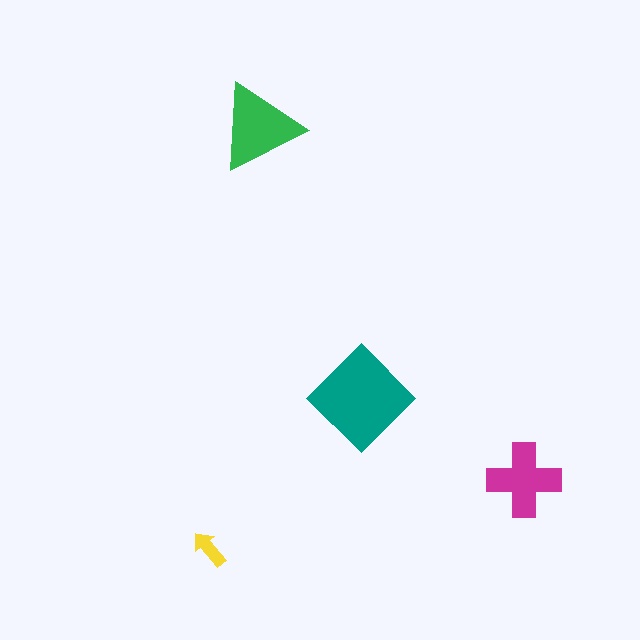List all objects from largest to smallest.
The teal diamond, the green triangle, the magenta cross, the yellow arrow.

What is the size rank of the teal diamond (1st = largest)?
1st.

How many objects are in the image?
There are 4 objects in the image.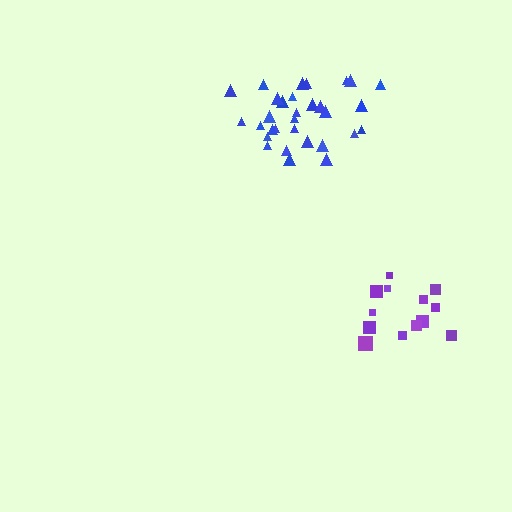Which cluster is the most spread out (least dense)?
Purple.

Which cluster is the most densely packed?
Blue.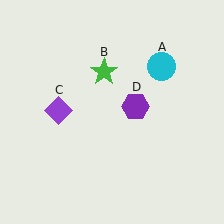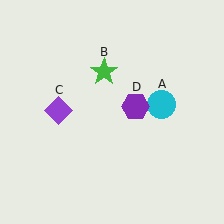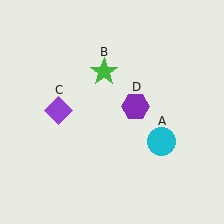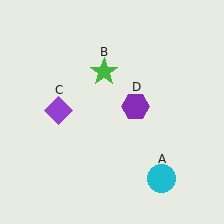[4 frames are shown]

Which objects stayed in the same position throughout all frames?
Green star (object B) and purple diamond (object C) and purple hexagon (object D) remained stationary.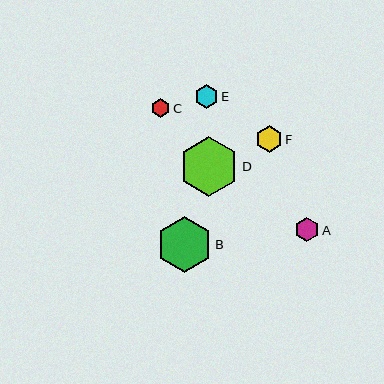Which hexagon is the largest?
Hexagon D is the largest with a size of approximately 60 pixels.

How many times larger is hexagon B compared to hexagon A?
Hexagon B is approximately 2.3 times the size of hexagon A.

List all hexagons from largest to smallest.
From largest to smallest: D, B, F, A, E, C.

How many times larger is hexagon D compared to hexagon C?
Hexagon D is approximately 3.2 times the size of hexagon C.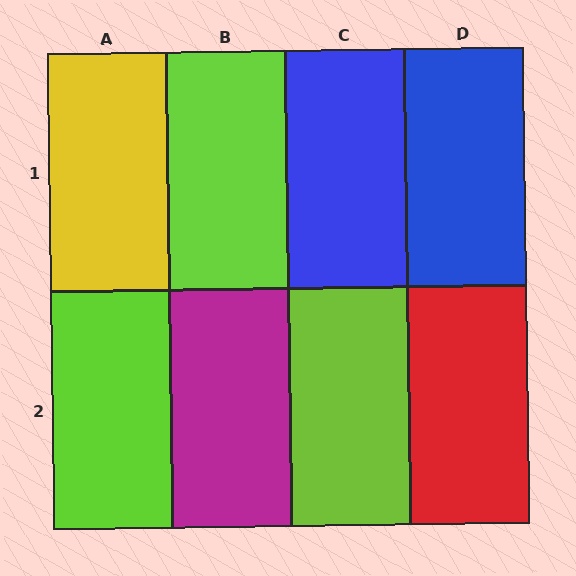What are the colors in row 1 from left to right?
Yellow, lime, blue, blue.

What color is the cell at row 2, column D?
Red.